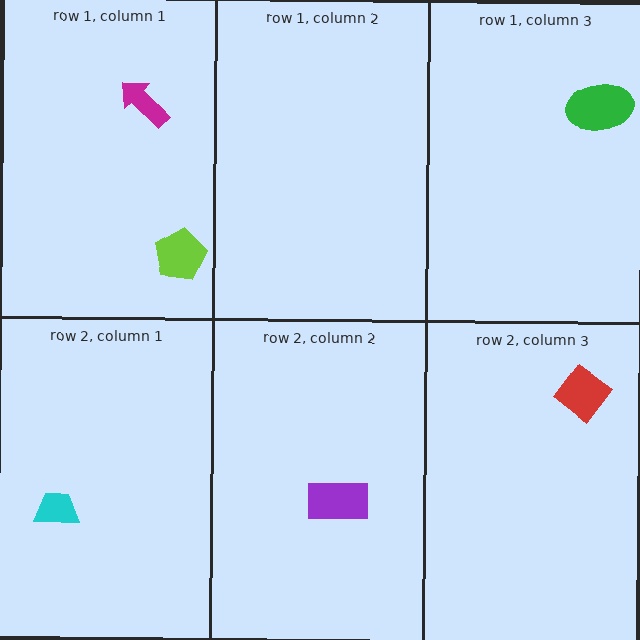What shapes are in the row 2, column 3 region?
The red diamond.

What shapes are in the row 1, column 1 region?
The magenta arrow, the lime pentagon.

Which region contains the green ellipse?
The row 1, column 3 region.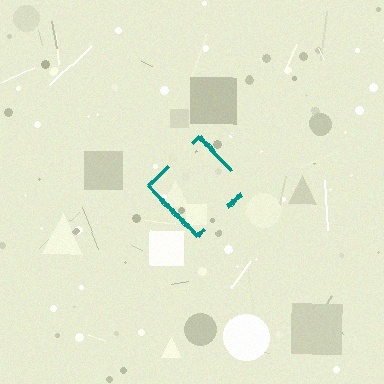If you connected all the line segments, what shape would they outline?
They would outline a diamond.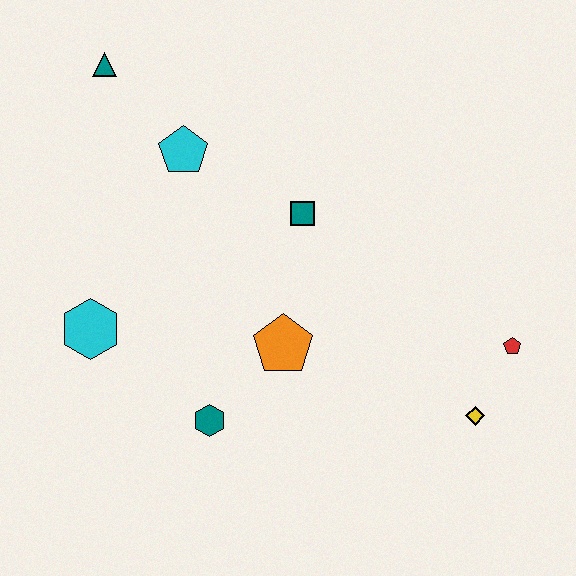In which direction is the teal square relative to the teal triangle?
The teal square is to the right of the teal triangle.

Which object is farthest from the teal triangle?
The yellow diamond is farthest from the teal triangle.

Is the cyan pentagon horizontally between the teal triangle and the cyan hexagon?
No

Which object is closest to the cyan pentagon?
The teal triangle is closest to the cyan pentagon.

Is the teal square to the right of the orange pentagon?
Yes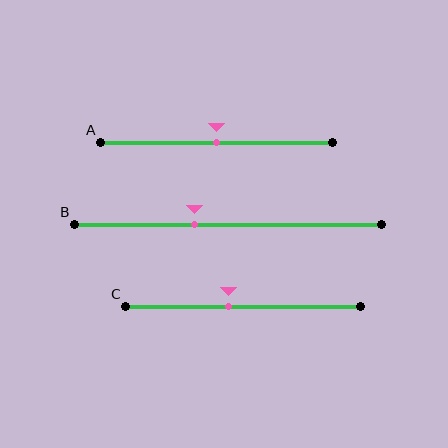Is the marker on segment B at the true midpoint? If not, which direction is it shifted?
No, the marker on segment B is shifted to the left by about 11% of the segment length.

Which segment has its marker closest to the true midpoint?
Segment A has its marker closest to the true midpoint.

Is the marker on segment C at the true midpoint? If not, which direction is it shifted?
No, the marker on segment C is shifted to the left by about 6% of the segment length.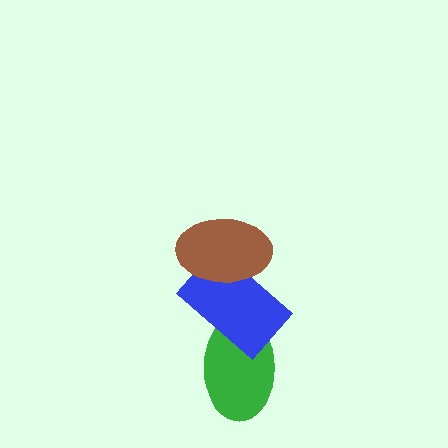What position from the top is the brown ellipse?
The brown ellipse is 1st from the top.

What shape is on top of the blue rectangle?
The brown ellipse is on top of the blue rectangle.